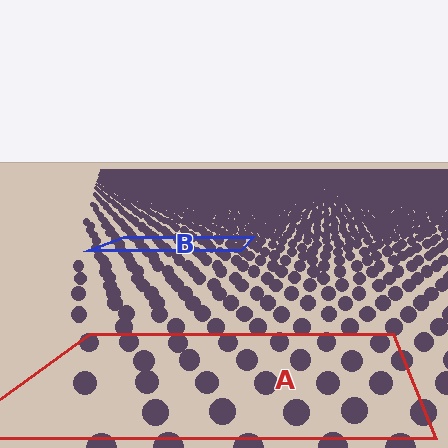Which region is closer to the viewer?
Region A is closer. The texture elements there are larger and more spread out.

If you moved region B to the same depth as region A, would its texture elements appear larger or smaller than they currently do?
They would appear larger. At a closer depth, the same texture elements are projected at a bigger on-screen size.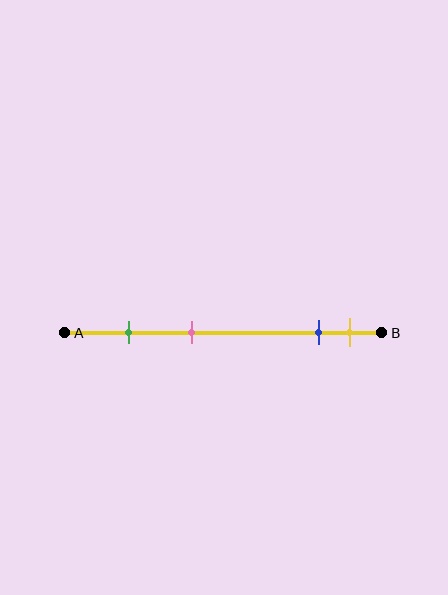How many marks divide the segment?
There are 4 marks dividing the segment.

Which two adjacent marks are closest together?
The blue and yellow marks are the closest adjacent pair.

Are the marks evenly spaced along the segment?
No, the marks are not evenly spaced.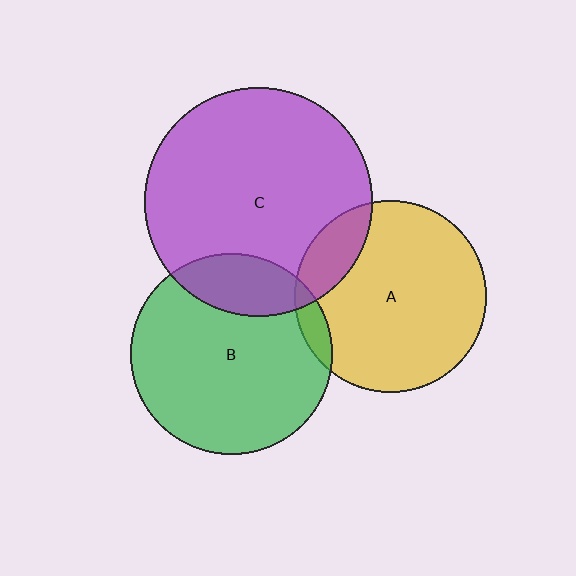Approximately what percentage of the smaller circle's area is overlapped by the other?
Approximately 5%.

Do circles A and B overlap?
Yes.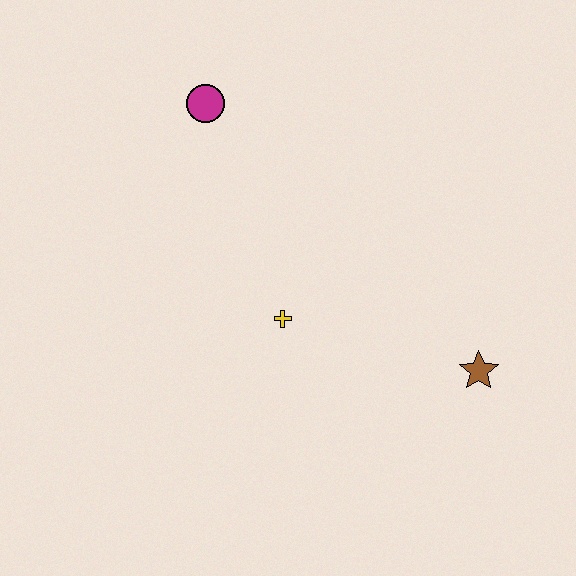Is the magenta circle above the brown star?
Yes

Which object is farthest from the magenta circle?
The brown star is farthest from the magenta circle.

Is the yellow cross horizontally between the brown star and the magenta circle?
Yes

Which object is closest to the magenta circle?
The yellow cross is closest to the magenta circle.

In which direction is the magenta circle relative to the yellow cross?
The magenta circle is above the yellow cross.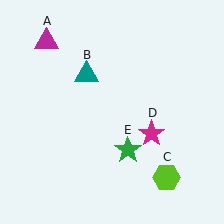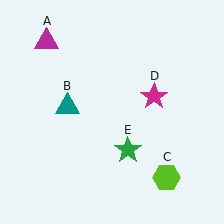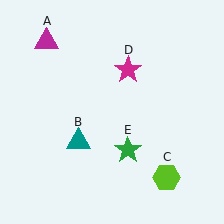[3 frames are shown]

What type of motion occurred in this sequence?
The teal triangle (object B), magenta star (object D) rotated counterclockwise around the center of the scene.